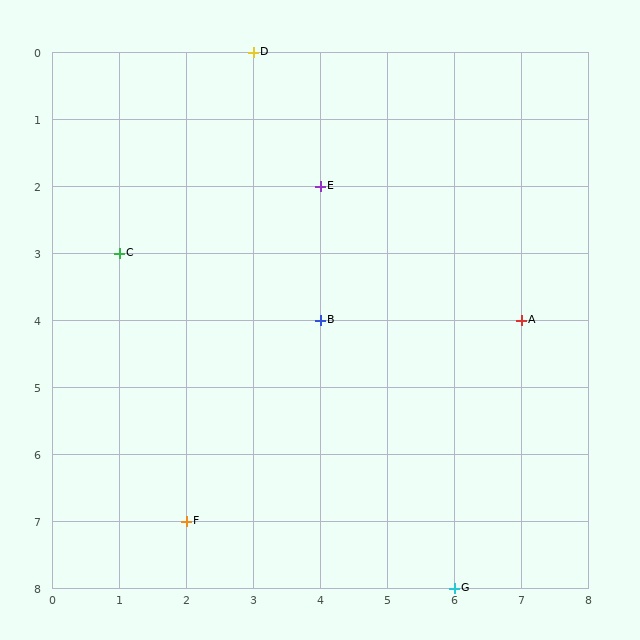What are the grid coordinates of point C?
Point C is at grid coordinates (1, 3).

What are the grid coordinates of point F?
Point F is at grid coordinates (2, 7).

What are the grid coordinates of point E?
Point E is at grid coordinates (4, 2).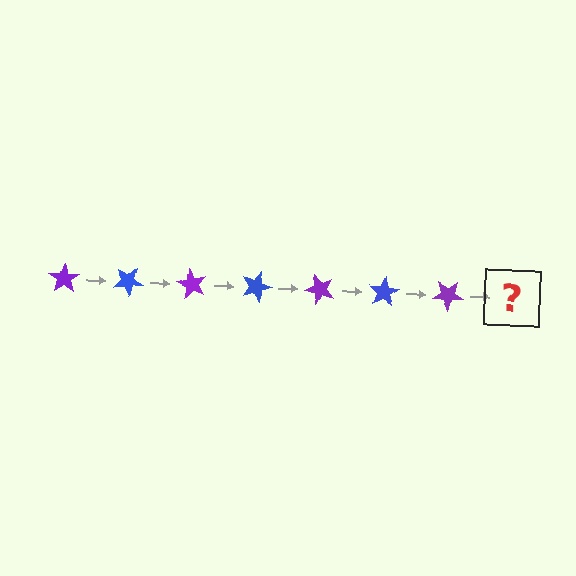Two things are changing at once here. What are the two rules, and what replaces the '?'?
The two rules are that it rotates 30 degrees each step and the color cycles through purple and blue. The '?' should be a blue star, rotated 210 degrees from the start.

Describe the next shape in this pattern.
It should be a blue star, rotated 210 degrees from the start.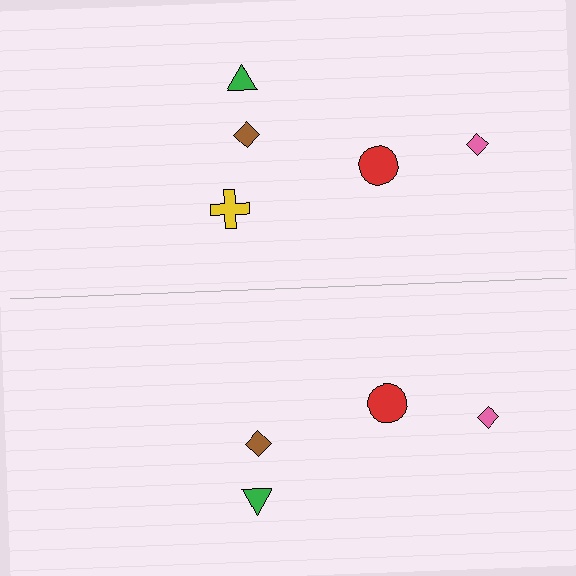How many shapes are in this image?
There are 9 shapes in this image.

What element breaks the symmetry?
A yellow cross is missing from the bottom side.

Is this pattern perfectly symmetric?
No, the pattern is not perfectly symmetric. A yellow cross is missing from the bottom side.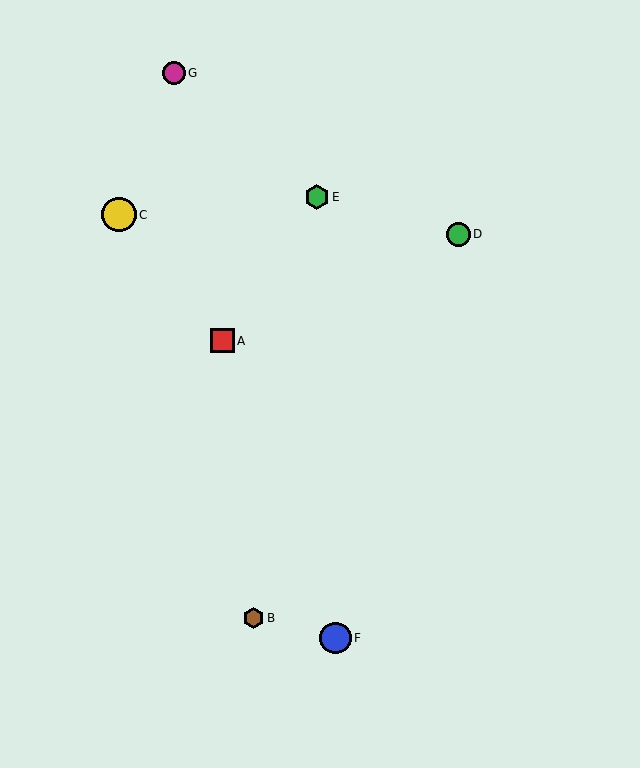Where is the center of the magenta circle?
The center of the magenta circle is at (174, 73).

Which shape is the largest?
The yellow circle (labeled C) is the largest.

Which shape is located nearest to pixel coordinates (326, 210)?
The green hexagon (labeled E) at (317, 197) is nearest to that location.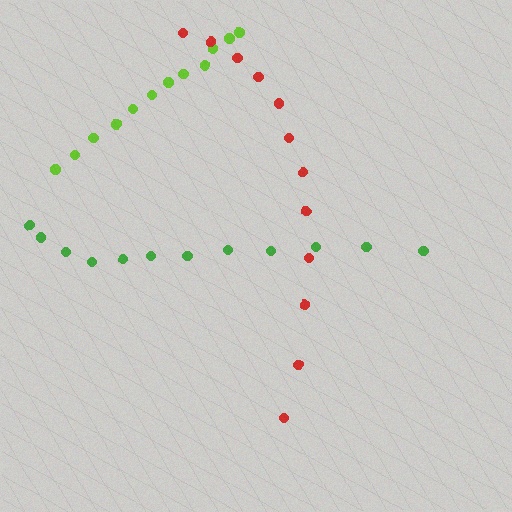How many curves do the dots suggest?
There are 3 distinct paths.